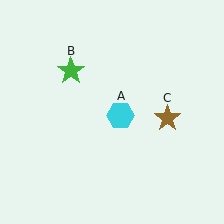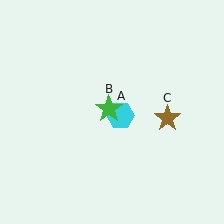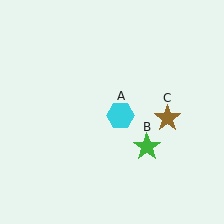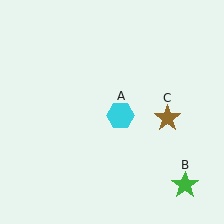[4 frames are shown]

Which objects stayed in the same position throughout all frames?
Cyan hexagon (object A) and brown star (object C) remained stationary.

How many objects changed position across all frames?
1 object changed position: green star (object B).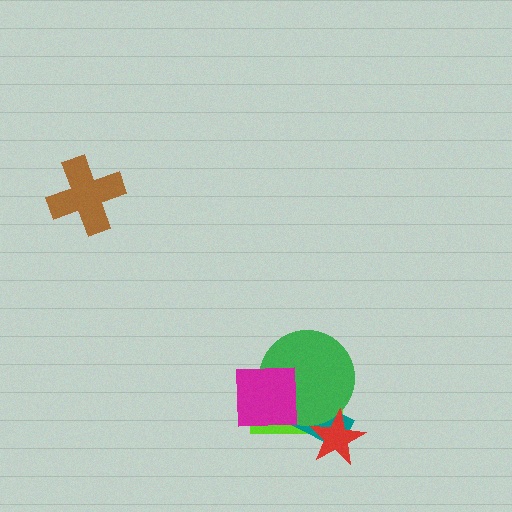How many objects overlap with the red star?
3 objects overlap with the red star.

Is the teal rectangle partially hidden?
Yes, it is partially covered by another shape.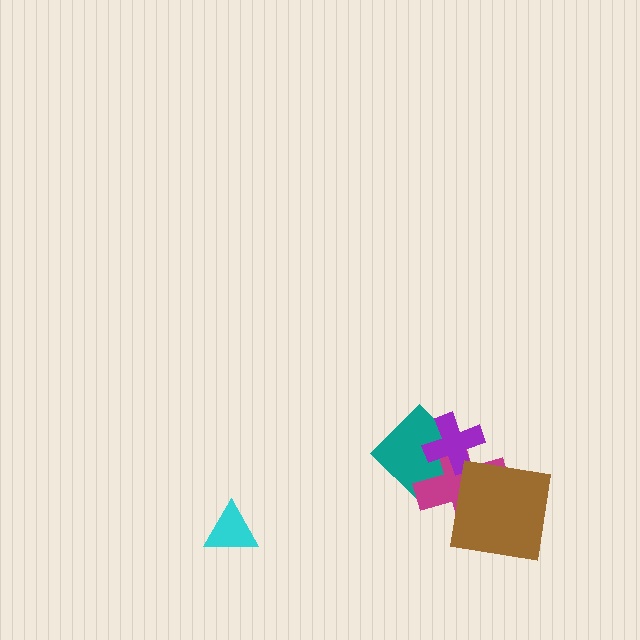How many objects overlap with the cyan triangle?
0 objects overlap with the cyan triangle.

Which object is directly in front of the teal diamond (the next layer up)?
The magenta cross is directly in front of the teal diamond.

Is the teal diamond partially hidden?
Yes, it is partially covered by another shape.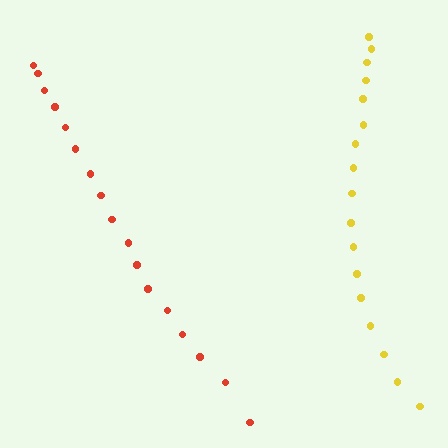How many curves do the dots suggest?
There are 2 distinct paths.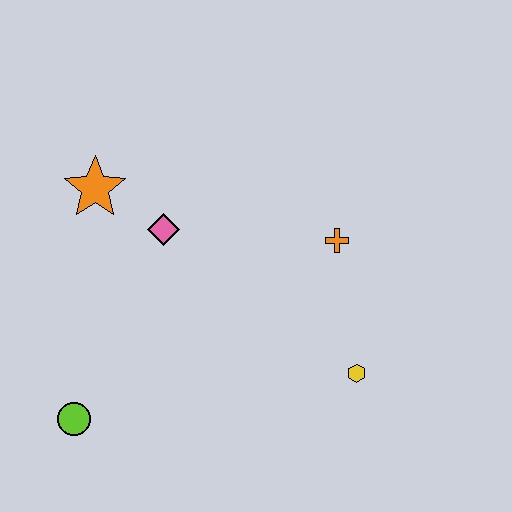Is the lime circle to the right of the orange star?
No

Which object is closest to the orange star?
The pink diamond is closest to the orange star.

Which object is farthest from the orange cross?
The lime circle is farthest from the orange cross.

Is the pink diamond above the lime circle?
Yes